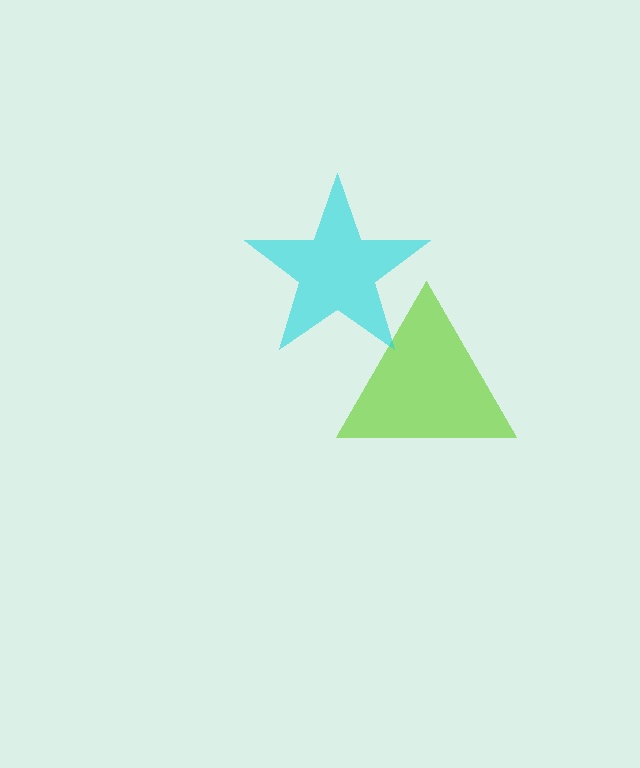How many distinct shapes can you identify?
There are 2 distinct shapes: a lime triangle, a cyan star.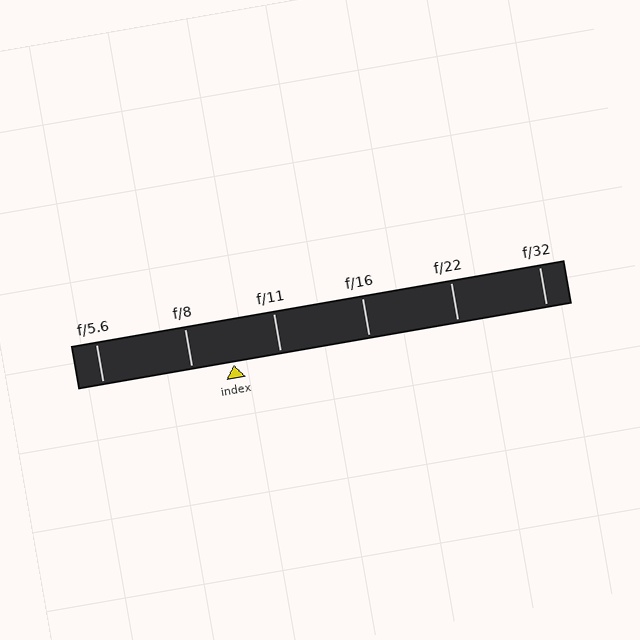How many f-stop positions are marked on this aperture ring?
There are 6 f-stop positions marked.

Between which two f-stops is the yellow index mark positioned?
The index mark is between f/8 and f/11.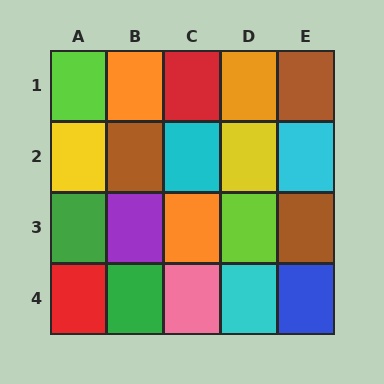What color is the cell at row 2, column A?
Yellow.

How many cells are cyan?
3 cells are cyan.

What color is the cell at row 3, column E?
Brown.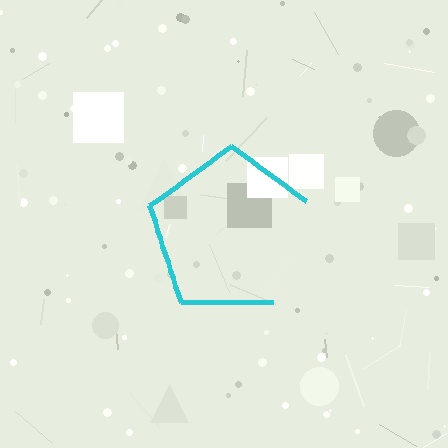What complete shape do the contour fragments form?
The contour fragments form a pentagon.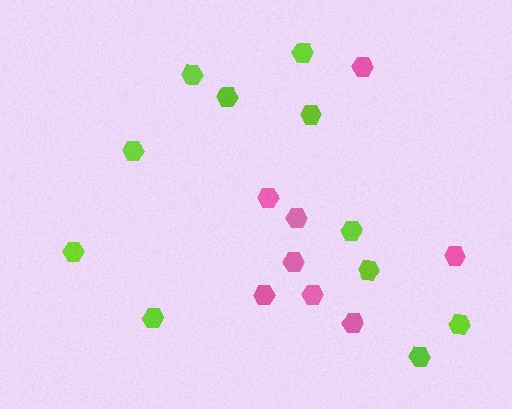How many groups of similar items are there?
There are 2 groups: one group of lime hexagons (11) and one group of pink hexagons (8).